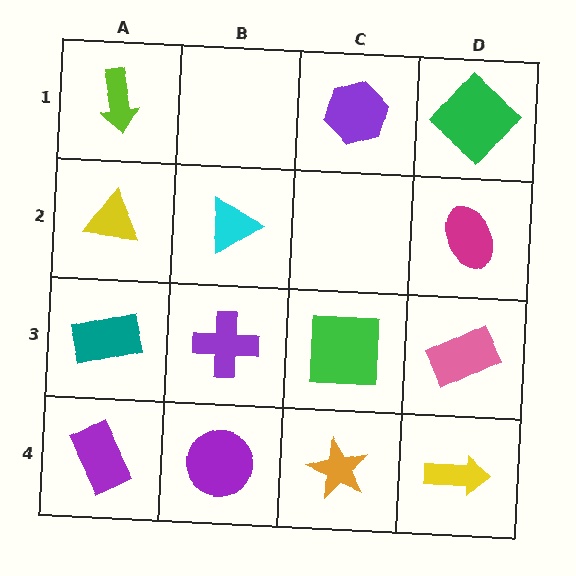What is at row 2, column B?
A cyan triangle.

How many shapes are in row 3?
4 shapes.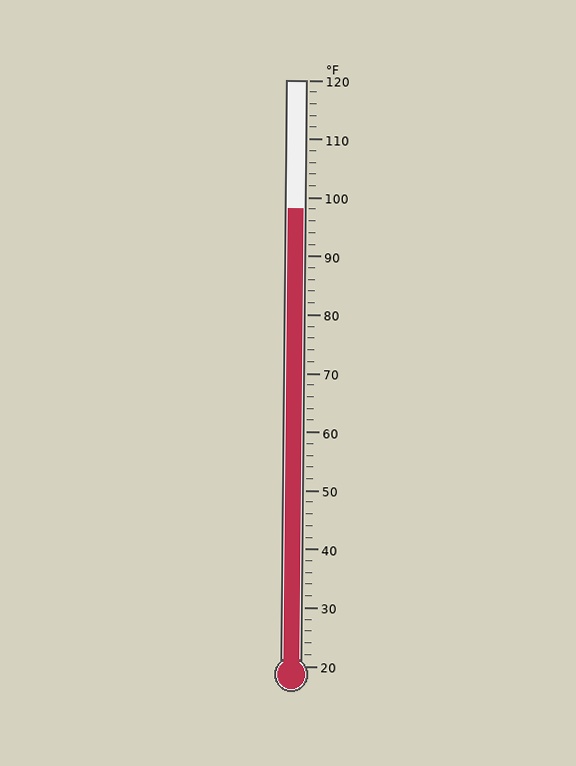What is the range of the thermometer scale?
The thermometer scale ranges from 20°F to 120°F.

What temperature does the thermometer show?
The thermometer shows approximately 98°F.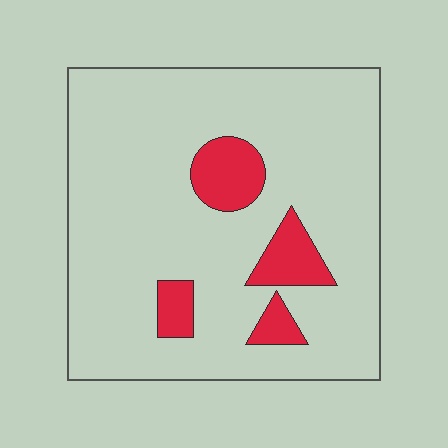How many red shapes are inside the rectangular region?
4.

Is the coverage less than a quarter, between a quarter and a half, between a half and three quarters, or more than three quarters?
Less than a quarter.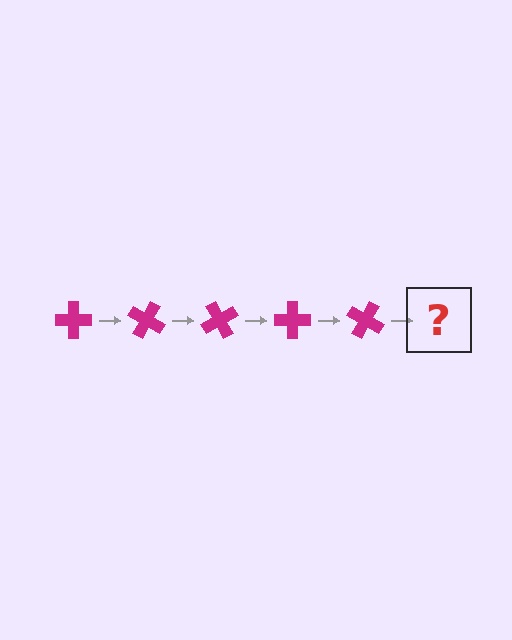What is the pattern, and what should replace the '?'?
The pattern is that the cross rotates 30 degrees each step. The '?' should be a magenta cross rotated 150 degrees.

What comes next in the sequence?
The next element should be a magenta cross rotated 150 degrees.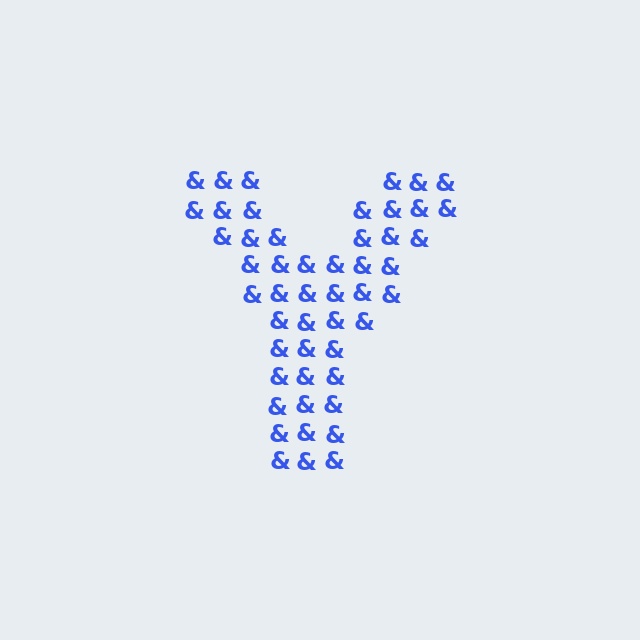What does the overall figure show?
The overall figure shows the letter Y.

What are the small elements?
The small elements are ampersands.